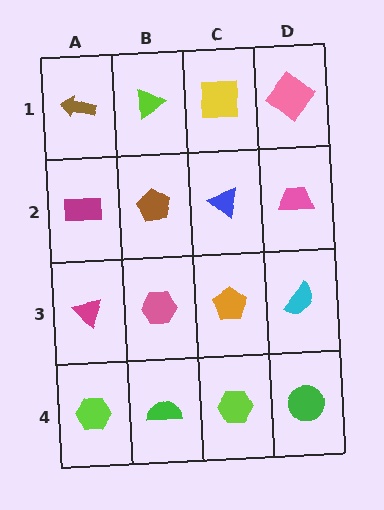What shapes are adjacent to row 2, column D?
A pink diamond (row 1, column D), a cyan semicircle (row 3, column D), a blue triangle (row 2, column C).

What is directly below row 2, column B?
A pink hexagon.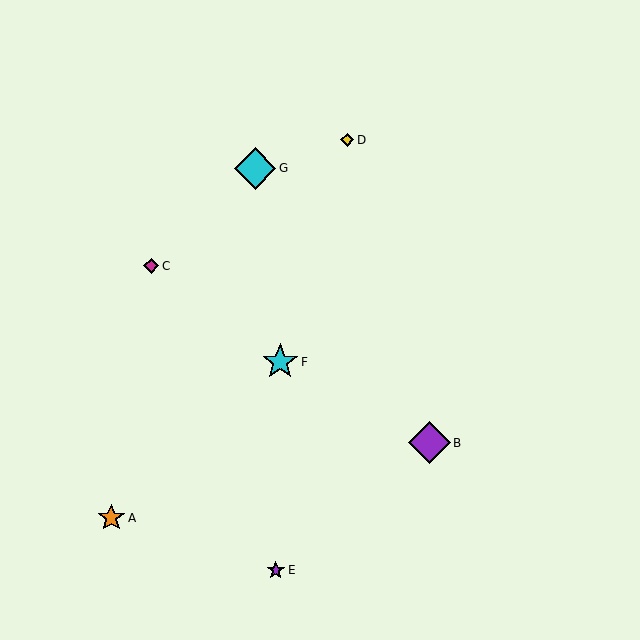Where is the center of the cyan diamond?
The center of the cyan diamond is at (255, 168).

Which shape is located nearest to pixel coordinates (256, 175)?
The cyan diamond (labeled G) at (255, 168) is nearest to that location.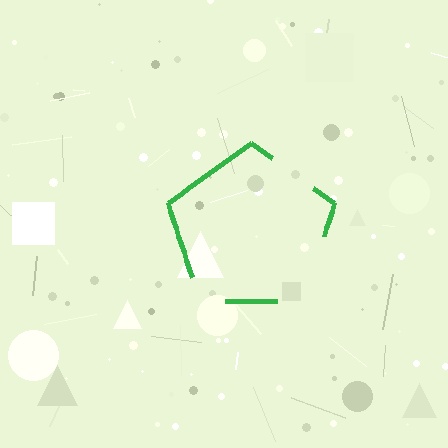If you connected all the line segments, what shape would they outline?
They would outline a pentagon.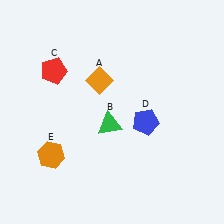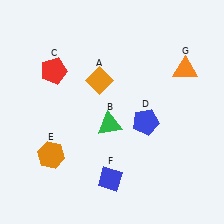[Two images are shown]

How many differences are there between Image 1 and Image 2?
There are 2 differences between the two images.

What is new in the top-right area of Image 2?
An orange triangle (G) was added in the top-right area of Image 2.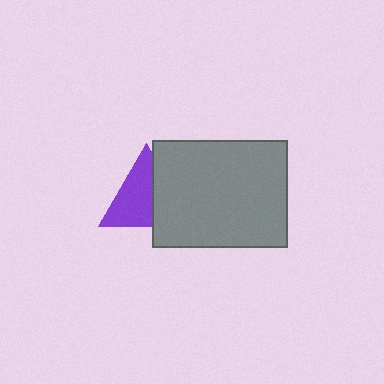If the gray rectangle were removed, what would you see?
You would see the complete purple triangle.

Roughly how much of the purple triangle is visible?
About half of it is visible (roughly 60%).